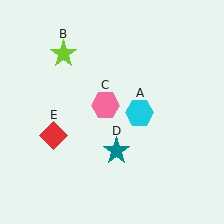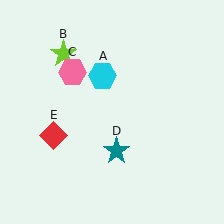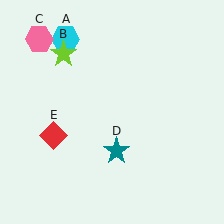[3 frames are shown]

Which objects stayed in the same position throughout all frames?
Lime star (object B) and teal star (object D) and red diamond (object E) remained stationary.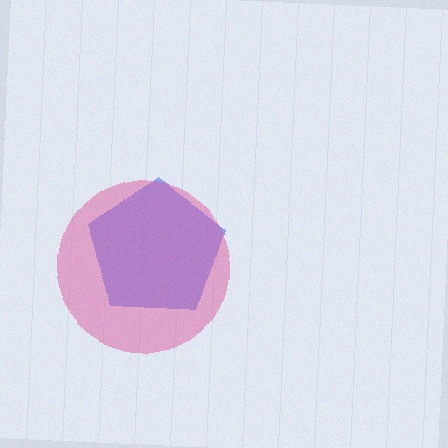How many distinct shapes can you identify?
There are 2 distinct shapes: a blue pentagon, a pink circle.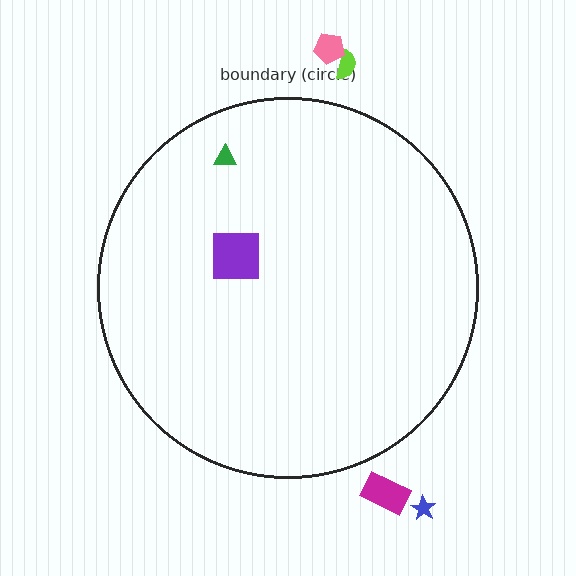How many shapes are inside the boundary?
2 inside, 4 outside.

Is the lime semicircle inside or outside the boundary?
Outside.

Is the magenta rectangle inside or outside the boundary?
Outside.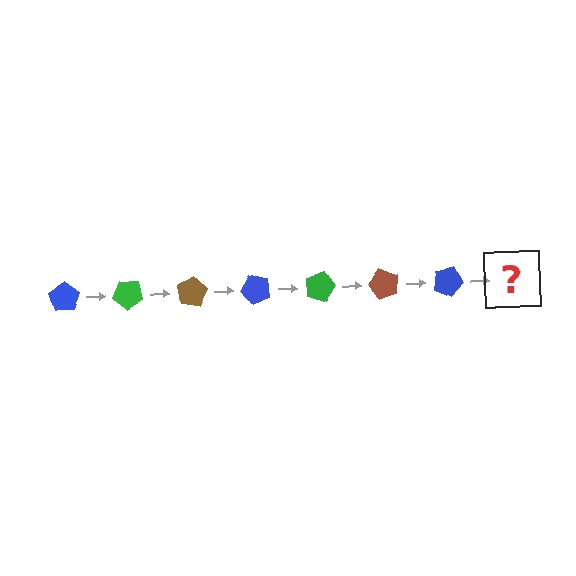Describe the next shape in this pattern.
It should be a green pentagon, rotated 280 degrees from the start.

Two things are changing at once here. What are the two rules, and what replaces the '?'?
The two rules are that it rotates 40 degrees each step and the color cycles through blue, green, and brown. The '?' should be a green pentagon, rotated 280 degrees from the start.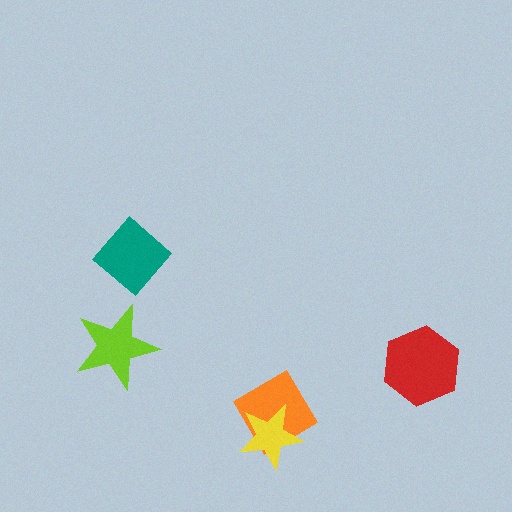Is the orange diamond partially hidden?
Yes, it is partially covered by another shape.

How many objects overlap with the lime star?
0 objects overlap with the lime star.